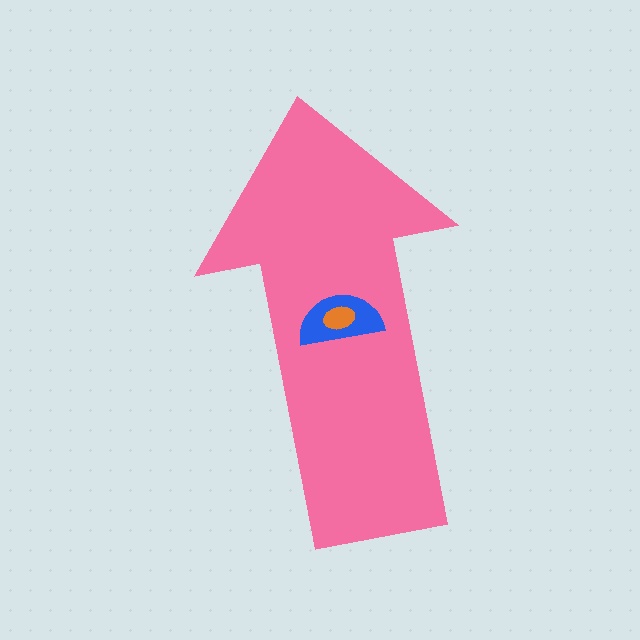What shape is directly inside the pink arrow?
The blue semicircle.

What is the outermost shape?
The pink arrow.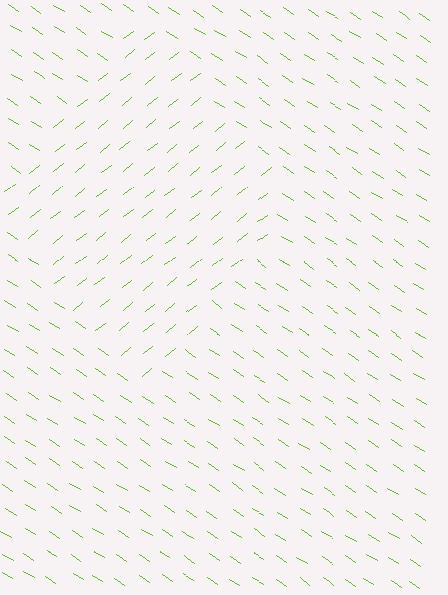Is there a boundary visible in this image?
Yes, there is a texture boundary formed by a change in line orientation.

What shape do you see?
I see a diamond.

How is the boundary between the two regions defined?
The boundary is defined purely by a change in line orientation (approximately 72 degrees difference). All lines are the same color and thickness.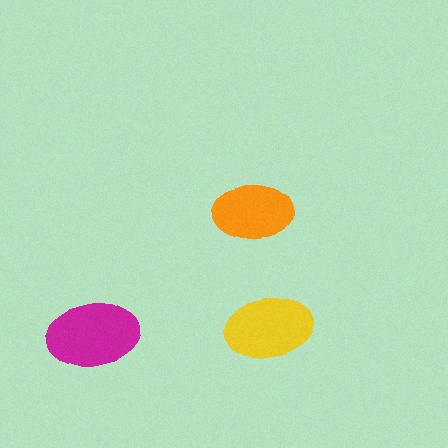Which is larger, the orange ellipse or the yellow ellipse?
The yellow one.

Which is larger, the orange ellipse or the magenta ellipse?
The magenta one.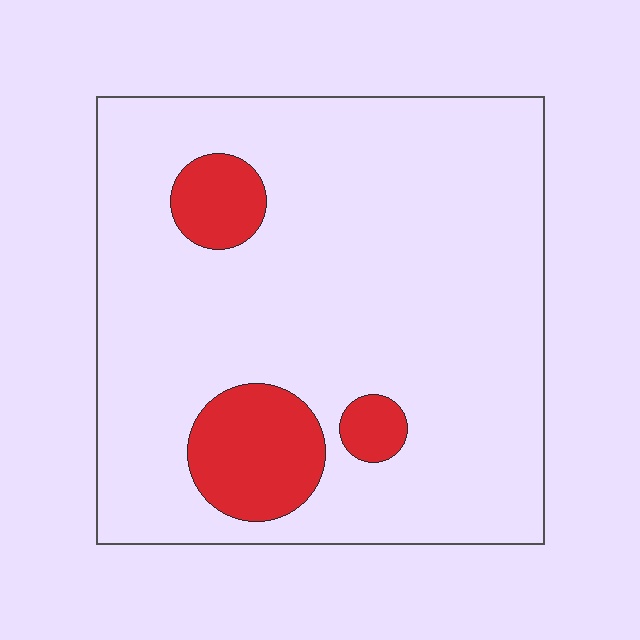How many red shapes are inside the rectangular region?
3.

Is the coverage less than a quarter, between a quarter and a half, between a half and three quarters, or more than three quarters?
Less than a quarter.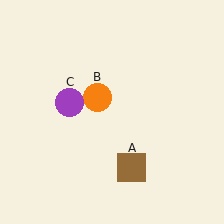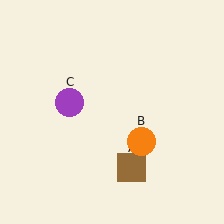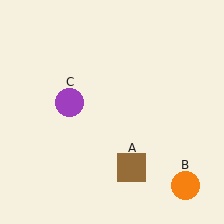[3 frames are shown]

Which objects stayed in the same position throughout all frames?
Brown square (object A) and purple circle (object C) remained stationary.